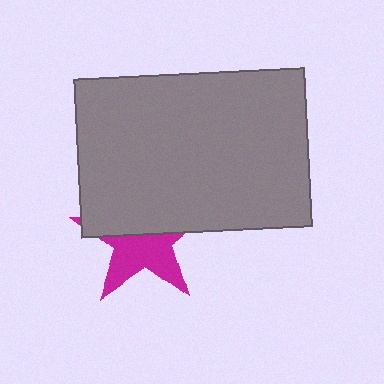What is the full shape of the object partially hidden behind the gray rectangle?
The partially hidden object is a magenta star.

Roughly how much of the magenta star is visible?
About half of it is visible (roughly 48%).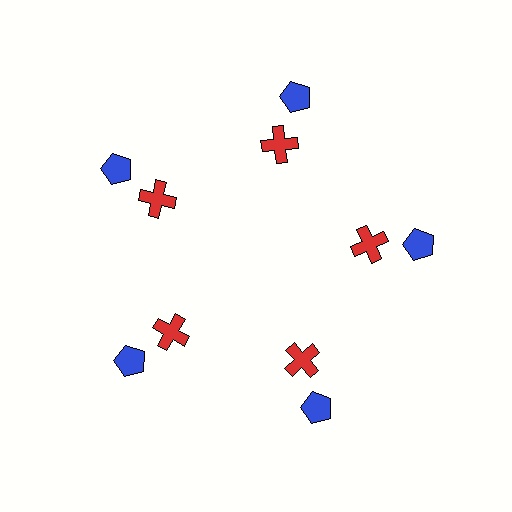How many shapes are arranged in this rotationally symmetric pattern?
There are 10 shapes, arranged in 5 groups of 2.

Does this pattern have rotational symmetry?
Yes, this pattern has 5-fold rotational symmetry. It looks the same after rotating 72 degrees around the center.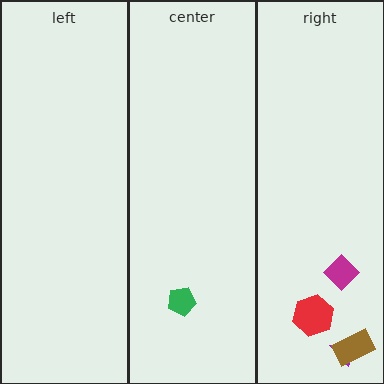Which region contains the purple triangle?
The right region.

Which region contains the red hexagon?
The right region.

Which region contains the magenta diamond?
The right region.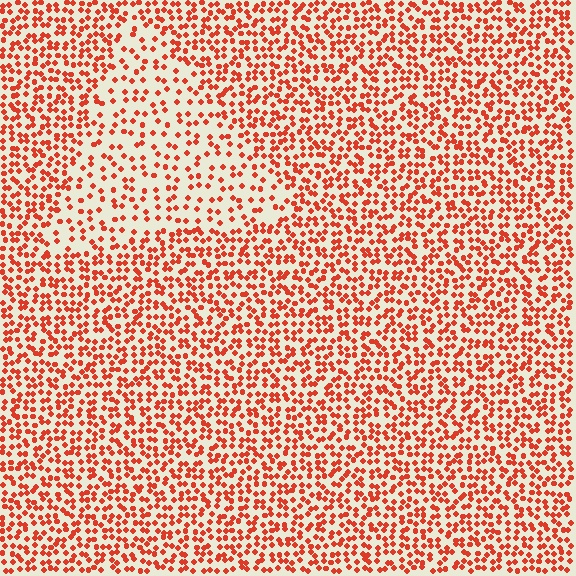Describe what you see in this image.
The image contains small red elements arranged at two different densities. A triangle-shaped region is visible where the elements are less densely packed than the surrounding area.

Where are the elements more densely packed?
The elements are more densely packed outside the triangle boundary.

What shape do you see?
I see a triangle.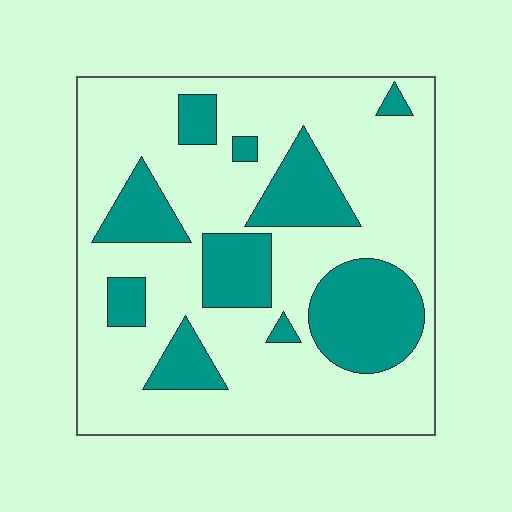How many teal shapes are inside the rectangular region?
10.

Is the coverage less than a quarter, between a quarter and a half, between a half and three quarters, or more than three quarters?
Between a quarter and a half.